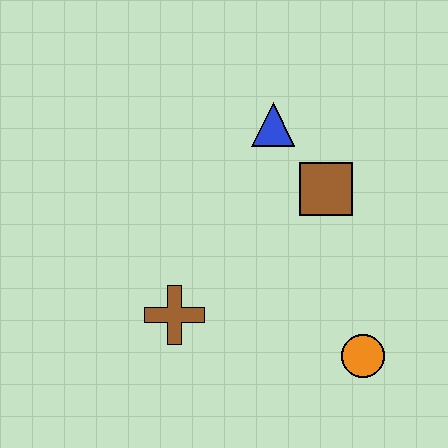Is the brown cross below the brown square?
Yes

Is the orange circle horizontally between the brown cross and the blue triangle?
No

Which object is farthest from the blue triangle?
The orange circle is farthest from the blue triangle.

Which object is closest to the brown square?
The blue triangle is closest to the brown square.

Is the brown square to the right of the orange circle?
No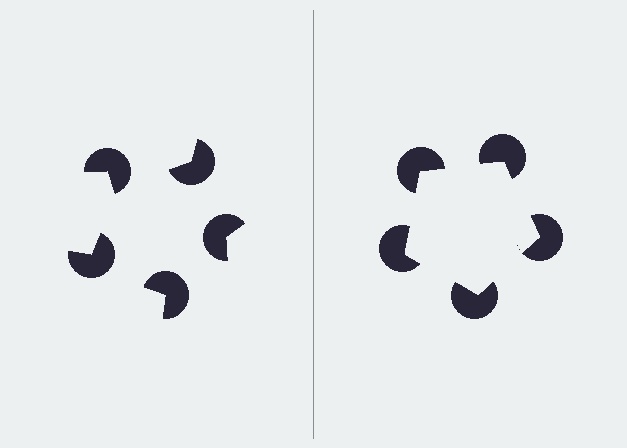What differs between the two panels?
The pac-man discs are positioned identically on both sides; only the wedge orientations differ. On the right they align to a pentagon; on the left they are misaligned.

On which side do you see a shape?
An illusory pentagon appears on the right side. On the left side the wedge cuts are rotated, so no coherent shape forms.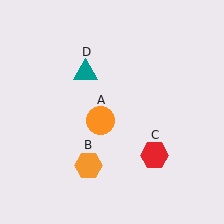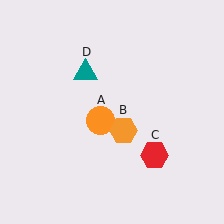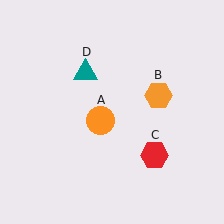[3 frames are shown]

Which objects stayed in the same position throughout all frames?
Orange circle (object A) and red hexagon (object C) and teal triangle (object D) remained stationary.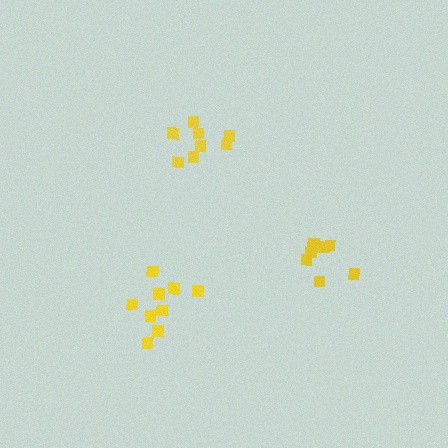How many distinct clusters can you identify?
There are 3 distinct clusters.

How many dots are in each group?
Group 1: 9 dots, Group 2: 9 dots, Group 3: 8 dots (26 total).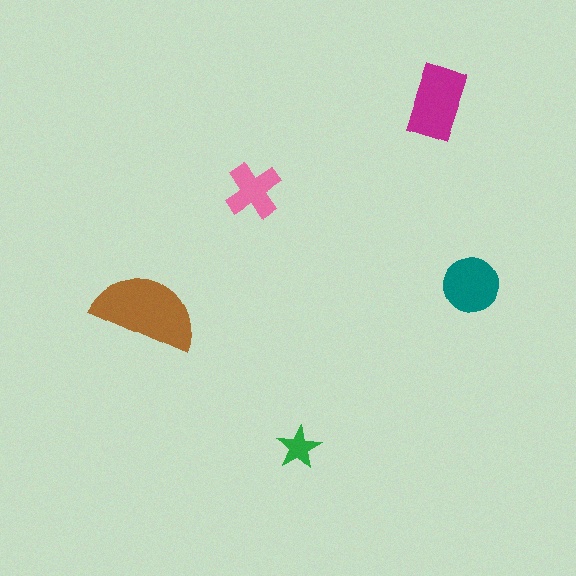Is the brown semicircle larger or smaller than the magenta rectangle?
Larger.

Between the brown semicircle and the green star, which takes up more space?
The brown semicircle.